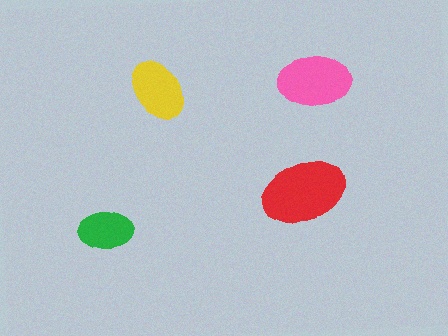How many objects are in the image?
There are 4 objects in the image.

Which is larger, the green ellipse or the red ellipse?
The red one.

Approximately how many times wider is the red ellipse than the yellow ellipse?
About 1.5 times wider.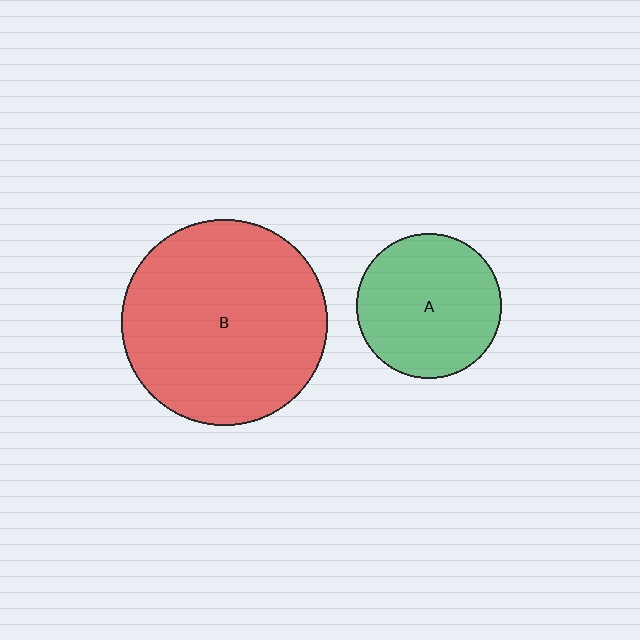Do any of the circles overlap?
No, none of the circles overlap.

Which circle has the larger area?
Circle B (red).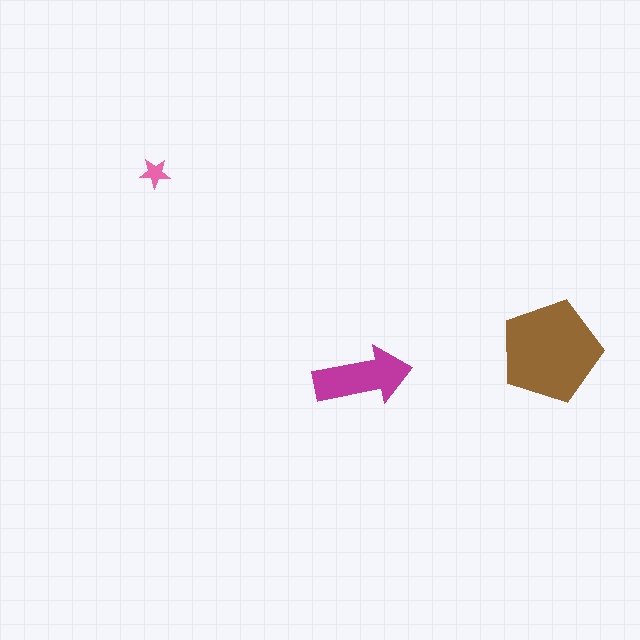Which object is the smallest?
The pink star.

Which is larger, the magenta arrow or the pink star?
The magenta arrow.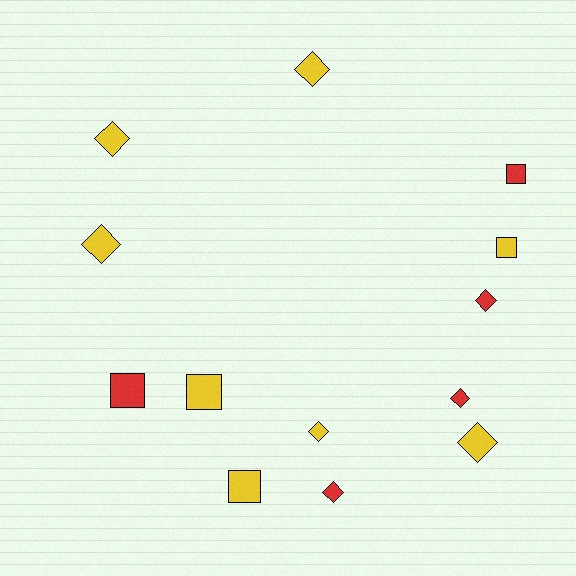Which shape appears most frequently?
Diamond, with 8 objects.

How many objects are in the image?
There are 13 objects.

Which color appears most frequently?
Yellow, with 8 objects.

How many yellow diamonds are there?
There are 5 yellow diamonds.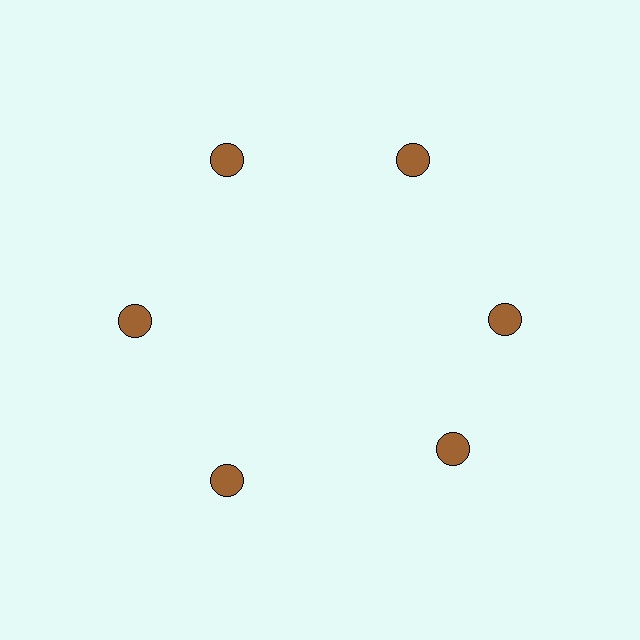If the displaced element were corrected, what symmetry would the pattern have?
It would have 6-fold rotational symmetry — the pattern would map onto itself every 60 degrees.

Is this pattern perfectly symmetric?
No. The 6 brown circles are arranged in a ring, but one element near the 5 o'clock position is rotated out of alignment along the ring, breaking the 6-fold rotational symmetry.